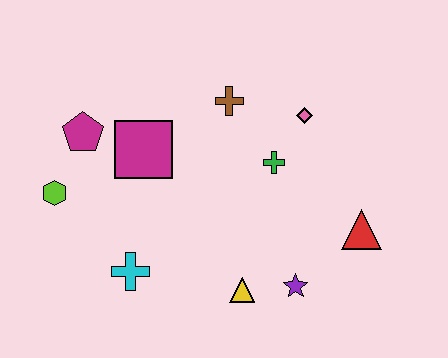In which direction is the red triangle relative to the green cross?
The red triangle is to the right of the green cross.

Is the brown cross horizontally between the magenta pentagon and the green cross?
Yes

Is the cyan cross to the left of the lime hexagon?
No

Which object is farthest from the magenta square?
The red triangle is farthest from the magenta square.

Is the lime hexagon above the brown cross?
No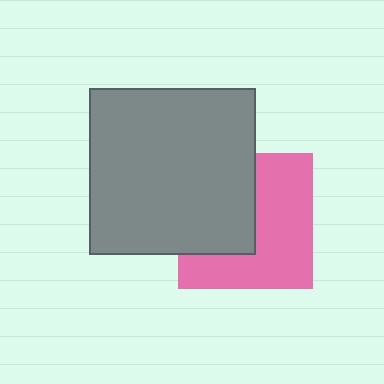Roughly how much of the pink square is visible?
About half of it is visible (roughly 57%).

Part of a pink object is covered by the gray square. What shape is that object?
It is a square.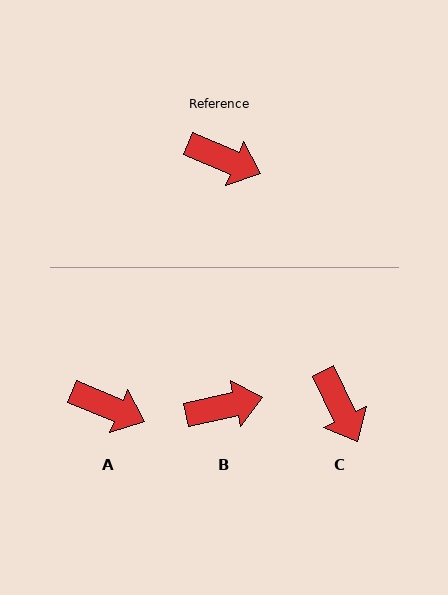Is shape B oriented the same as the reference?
No, it is off by about 35 degrees.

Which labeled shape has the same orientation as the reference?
A.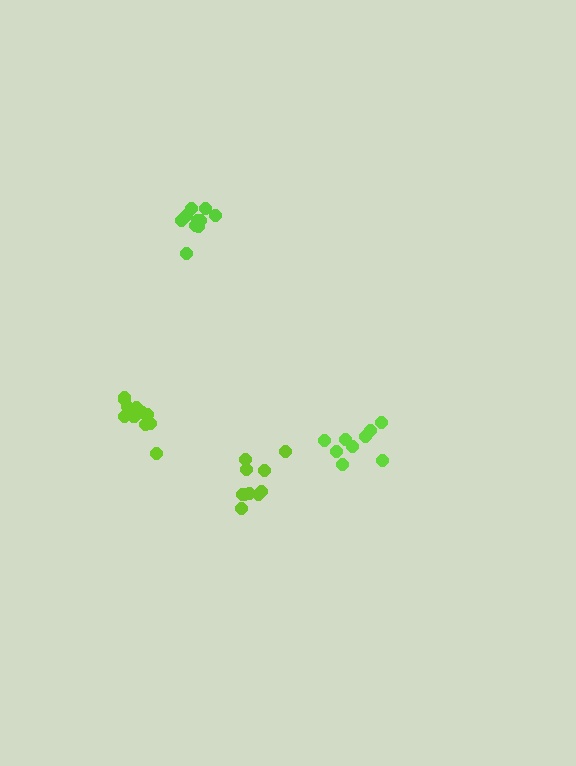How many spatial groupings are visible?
There are 4 spatial groupings.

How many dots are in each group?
Group 1: 10 dots, Group 2: 11 dots, Group 3: 10 dots, Group 4: 9 dots (40 total).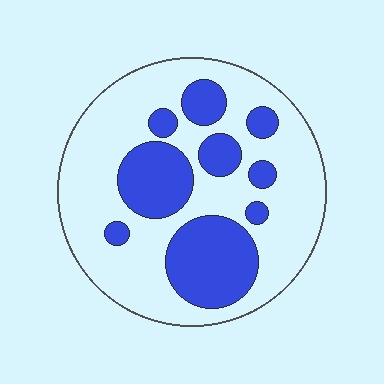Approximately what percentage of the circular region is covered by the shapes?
Approximately 30%.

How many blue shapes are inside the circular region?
9.